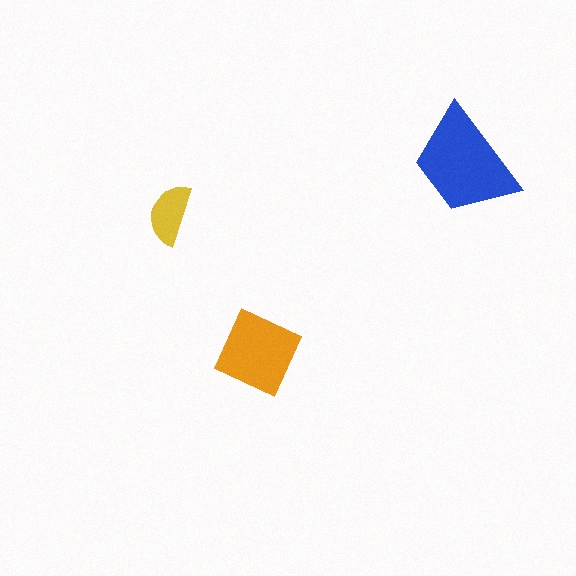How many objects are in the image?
There are 3 objects in the image.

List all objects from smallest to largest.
The yellow semicircle, the orange diamond, the blue trapezoid.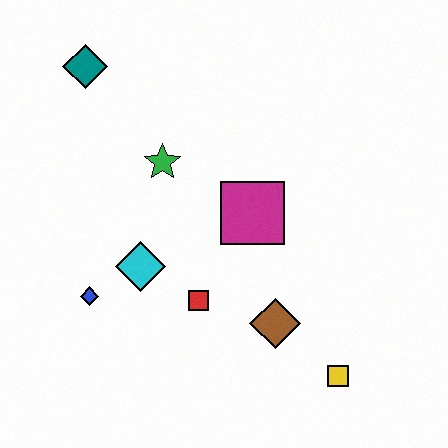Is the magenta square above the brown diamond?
Yes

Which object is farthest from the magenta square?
The teal diamond is farthest from the magenta square.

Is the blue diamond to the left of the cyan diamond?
Yes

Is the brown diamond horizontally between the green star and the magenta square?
No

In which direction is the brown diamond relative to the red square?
The brown diamond is to the right of the red square.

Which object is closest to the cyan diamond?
The blue diamond is closest to the cyan diamond.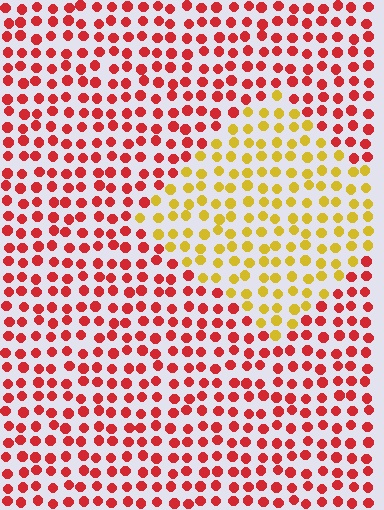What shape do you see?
I see a diamond.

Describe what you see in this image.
The image is filled with small red elements in a uniform arrangement. A diamond-shaped region is visible where the elements are tinted to a slightly different hue, forming a subtle color boundary.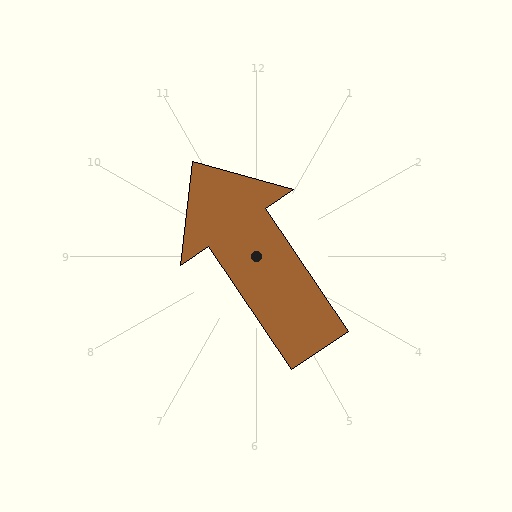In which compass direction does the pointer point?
Northwest.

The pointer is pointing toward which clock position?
Roughly 11 o'clock.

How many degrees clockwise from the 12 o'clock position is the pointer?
Approximately 326 degrees.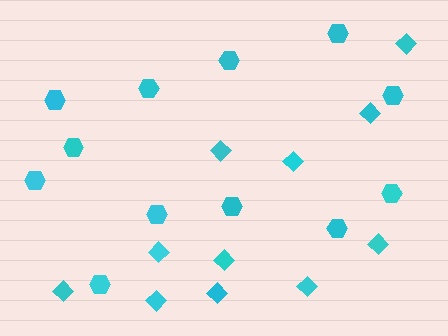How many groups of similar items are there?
There are 2 groups: one group of hexagons (12) and one group of diamonds (11).